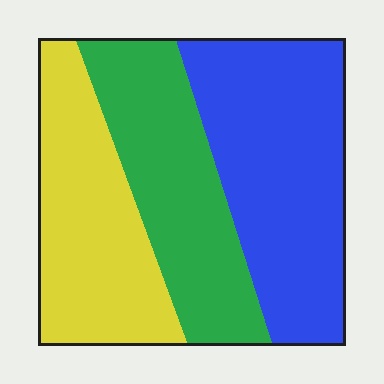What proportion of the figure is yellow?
Yellow takes up between a sixth and a third of the figure.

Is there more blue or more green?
Blue.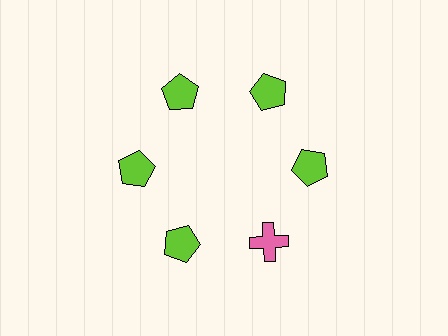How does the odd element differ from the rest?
It differs in both color (pink instead of lime) and shape (cross instead of pentagon).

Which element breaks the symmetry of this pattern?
The pink cross at roughly the 5 o'clock position breaks the symmetry. All other shapes are lime pentagons.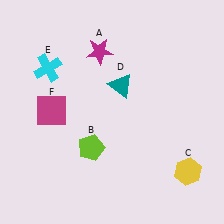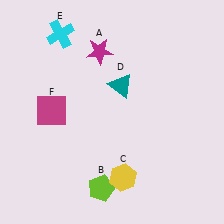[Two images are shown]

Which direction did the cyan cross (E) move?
The cyan cross (E) moved up.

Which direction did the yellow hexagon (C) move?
The yellow hexagon (C) moved left.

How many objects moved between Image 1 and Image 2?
3 objects moved between the two images.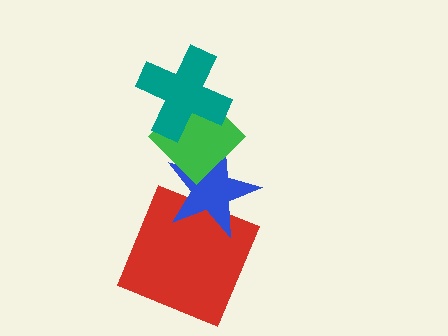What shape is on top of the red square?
The blue star is on top of the red square.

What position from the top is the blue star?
The blue star is 3rd from the top.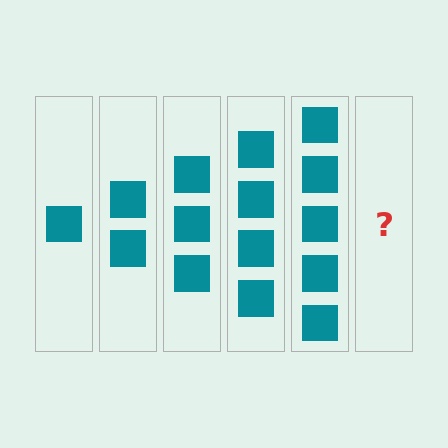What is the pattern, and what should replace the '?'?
The pattern is that each step adds one more square. The '?' should be 6 squares.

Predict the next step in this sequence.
The next step is 6 squares.